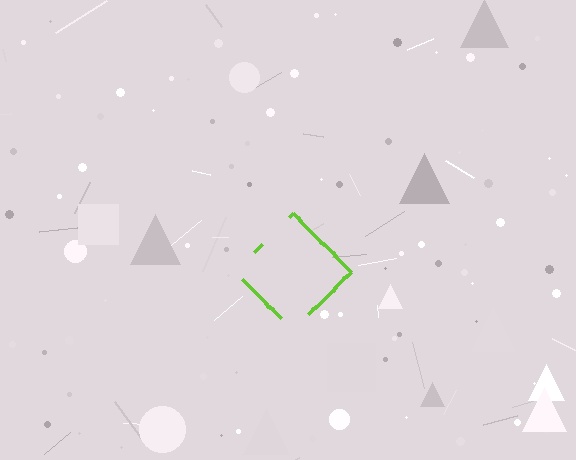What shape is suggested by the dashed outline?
The dashed outline suggests a diamond.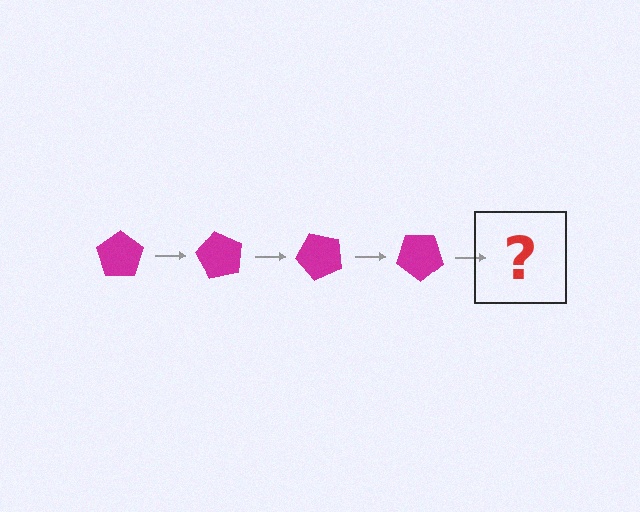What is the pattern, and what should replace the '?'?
The pattern is that the pentagon rotates 60 degrees each step. The '?' should be a magenta pentagon rotated 240 degrees.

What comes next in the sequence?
The next element should be a magenta pentagon rotated 240 degrees.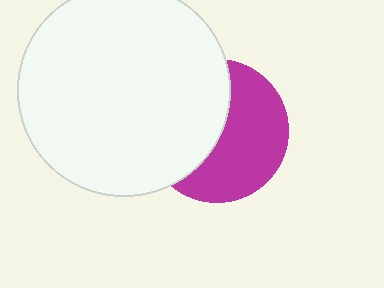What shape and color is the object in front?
The object in front is a white circle.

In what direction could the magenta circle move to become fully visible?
The magenta circle could move right. That would shift it out from behind the white circle entirely.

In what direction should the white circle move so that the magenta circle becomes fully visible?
The white circle should move left. That is the shortest direction to clear the overlap and leave the magenta circle fully visible.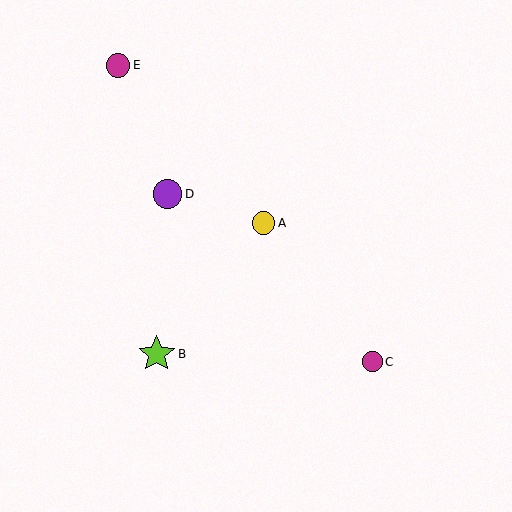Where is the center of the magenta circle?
The center of the magenta circle is at (118, 65).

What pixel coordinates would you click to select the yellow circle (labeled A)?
Click at (263, 223) to select the yellow circle A.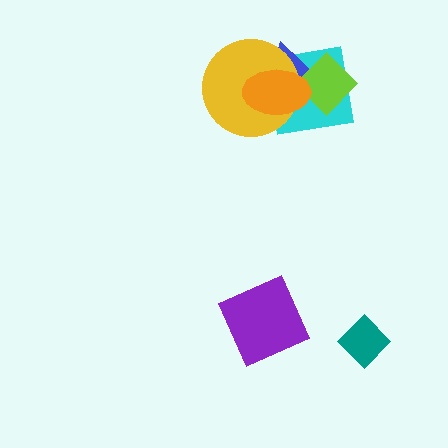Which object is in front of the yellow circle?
The orange ellipse is in front of the yellow circle.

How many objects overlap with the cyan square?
4 objects overlap with the cyan square.